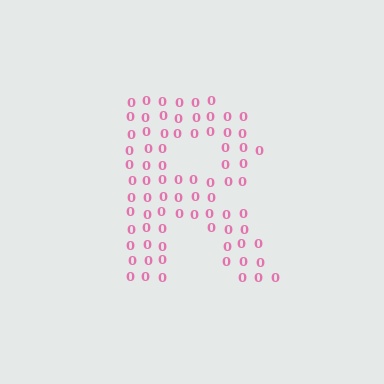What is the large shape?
The large shape is the letter R.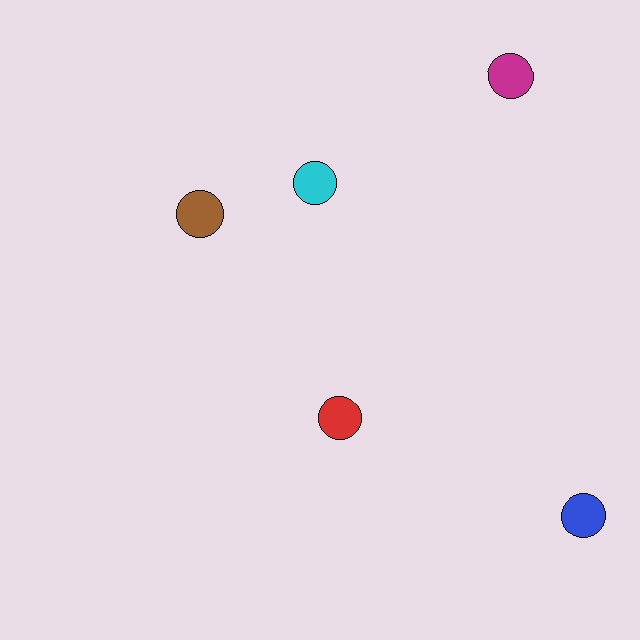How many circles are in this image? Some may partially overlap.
There are 5 circles.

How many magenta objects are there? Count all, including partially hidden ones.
There is 1 magenta object.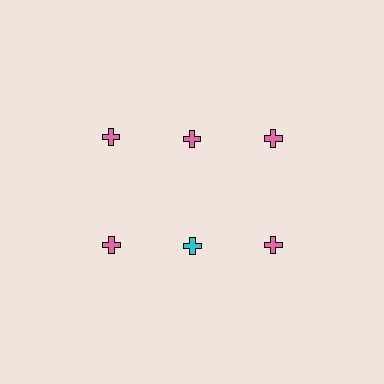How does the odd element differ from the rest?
It has a different color: cyan instead of pink.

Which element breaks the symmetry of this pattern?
The cyan cross in the second row, second from left column breaks the symmetry. All other shapes are pink crosses.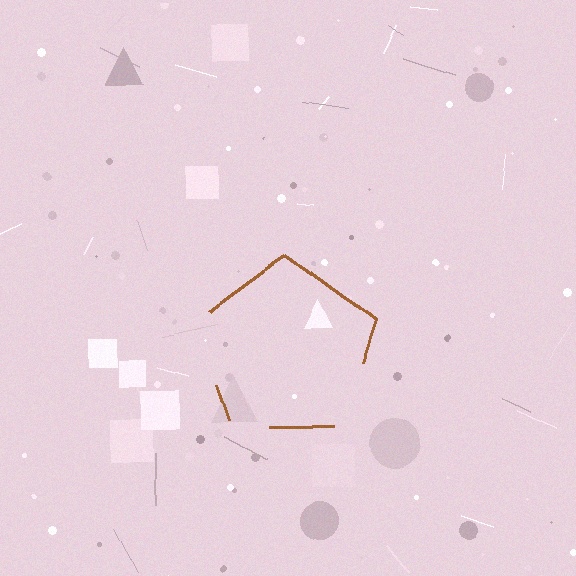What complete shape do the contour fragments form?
The contour fragments form a pentagon.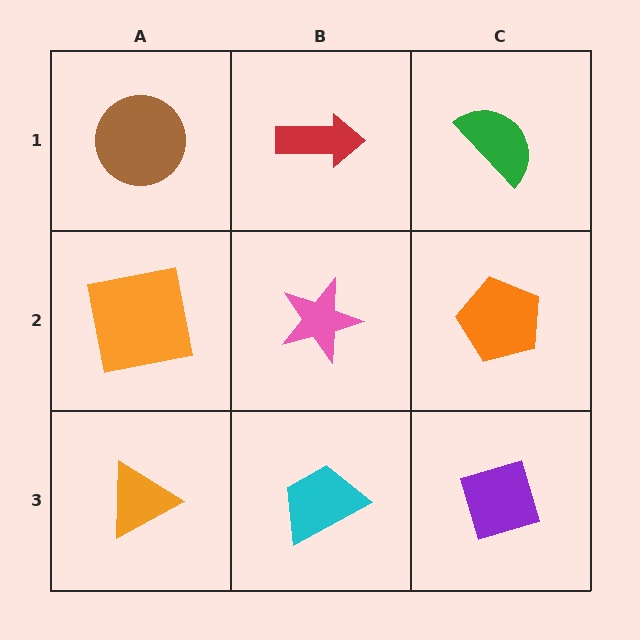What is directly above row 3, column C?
An orange pentagon.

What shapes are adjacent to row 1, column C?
An orange pentagon (row 2, column C), a red arrow (row 1, column B).